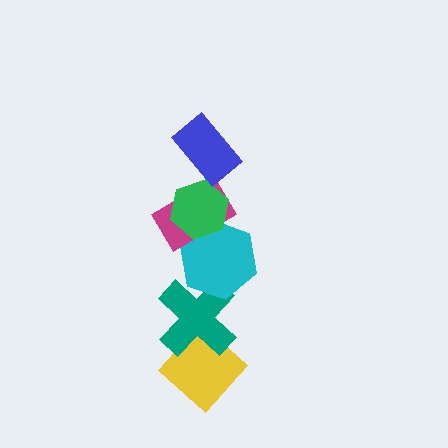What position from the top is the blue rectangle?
The blue rectangle is 1st from the top.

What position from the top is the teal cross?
The teal cross is 5th from the top.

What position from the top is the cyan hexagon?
The cyan hexagon is 4th from the top.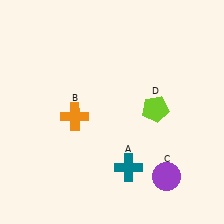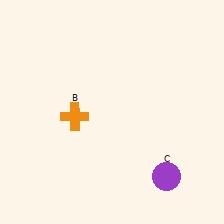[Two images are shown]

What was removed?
The lime pentagon (D), the teal cross (A) were removed in Image 2.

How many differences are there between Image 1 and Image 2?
There are 2 differences between the two images.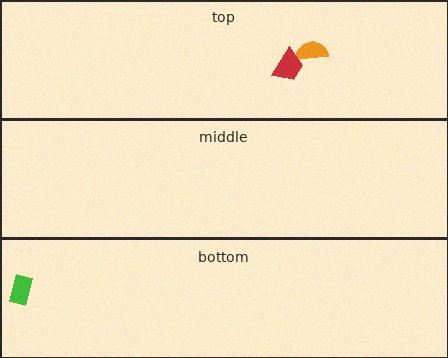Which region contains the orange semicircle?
The top region.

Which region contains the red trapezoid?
The top region.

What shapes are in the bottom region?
The green rectangle.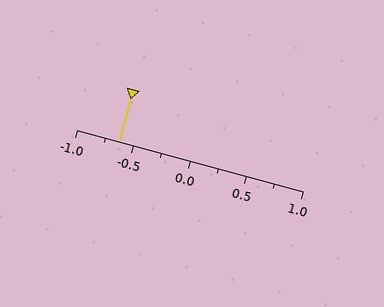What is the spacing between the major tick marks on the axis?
The major ticks are spaced 0.5 apart.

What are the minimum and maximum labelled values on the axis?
The axis runs from -1.0 to 1.0.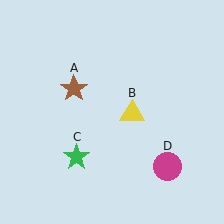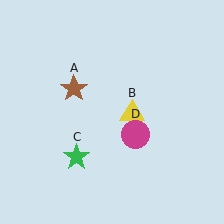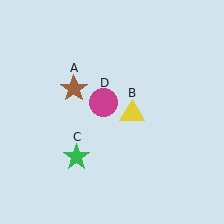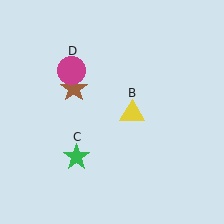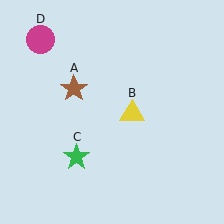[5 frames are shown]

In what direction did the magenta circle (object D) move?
The magenta circle (object D) moved up and to the left.